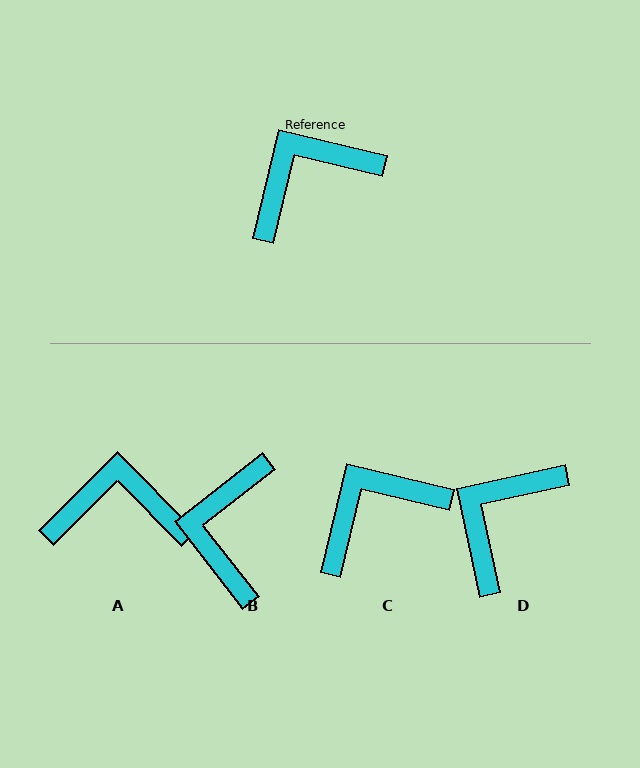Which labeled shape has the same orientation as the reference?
C.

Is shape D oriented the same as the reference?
No, it is off by about 26 degrees.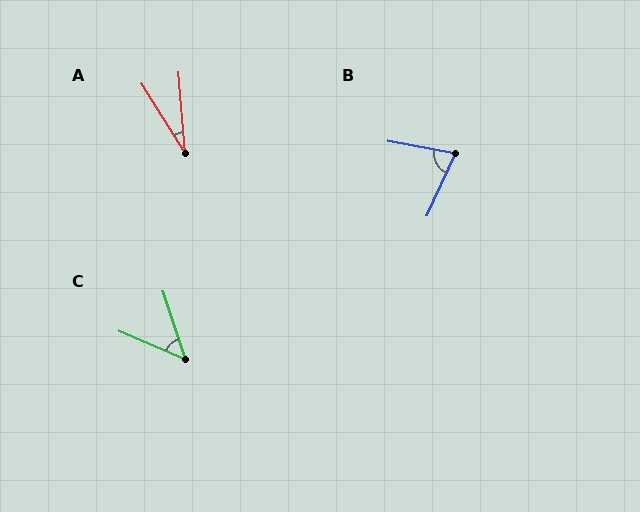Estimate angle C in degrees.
Approximately 48 degrees.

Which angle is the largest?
B, at approximately 75 degrees.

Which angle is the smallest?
A, at approximately 27 degrees.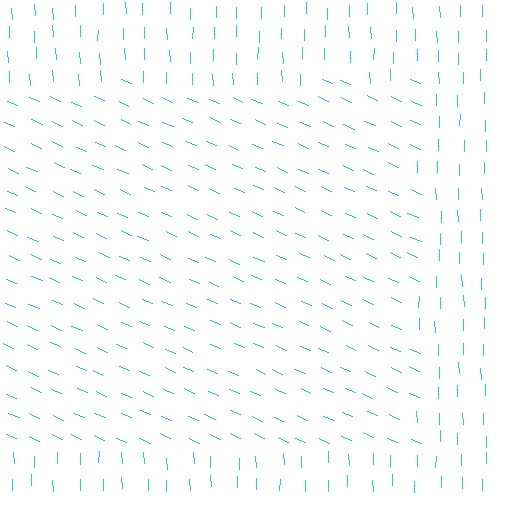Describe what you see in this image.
The image is filled with small cyan line segments. A rectangle region in the image has lines oriented differently from the surrounding lines, creating a visible texture boundary.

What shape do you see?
I see a rectangle.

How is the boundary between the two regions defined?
The boundary is defined purely by a change in line orientation (approximately 65 degrees difference). All lines are the same color and thickness.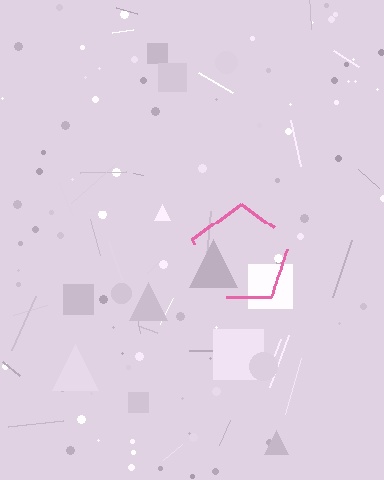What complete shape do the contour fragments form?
The contour fragments form a pentagon.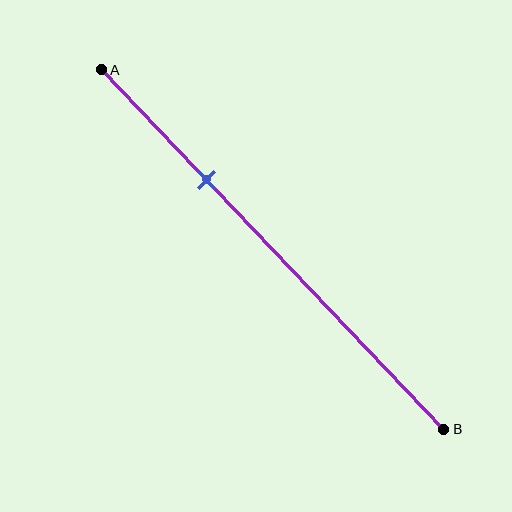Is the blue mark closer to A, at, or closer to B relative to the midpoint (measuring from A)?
The blue mark is closer to point A than the midpoint of segment AB.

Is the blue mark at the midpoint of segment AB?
No, the mark is at about 30% from A, not at the 50% midpoint.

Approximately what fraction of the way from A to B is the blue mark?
The blue mark is approximately 30% of the way from A to B.